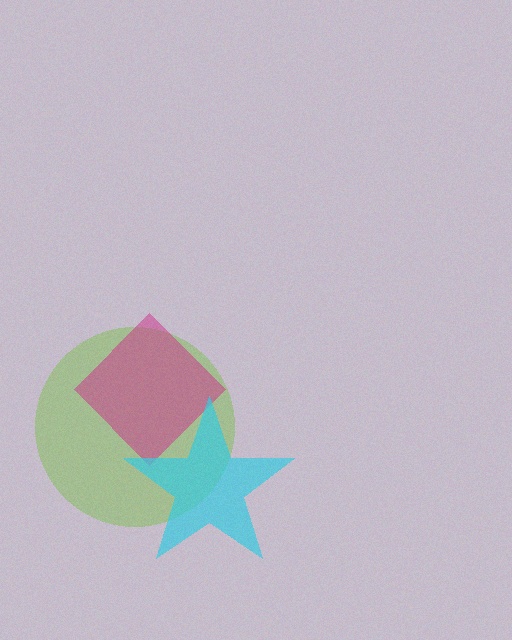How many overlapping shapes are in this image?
There are 3 overlapping shapes in the image.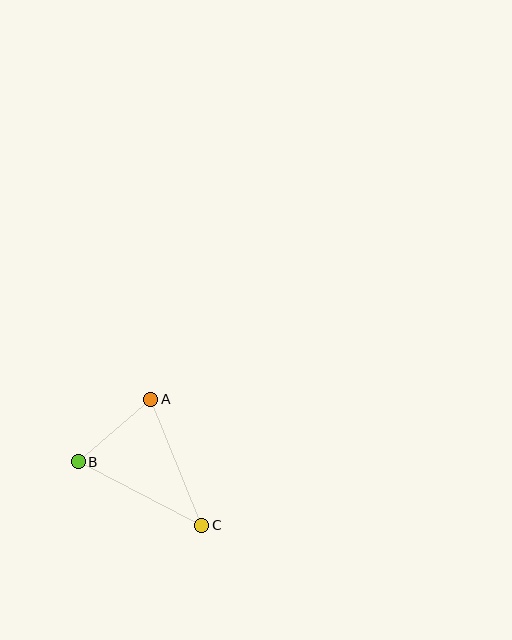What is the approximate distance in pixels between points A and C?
The distance between A and C is approximately 136 pixels.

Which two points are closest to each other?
Points A and B are closest to each other.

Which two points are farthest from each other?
Points B and C are farthest from each other.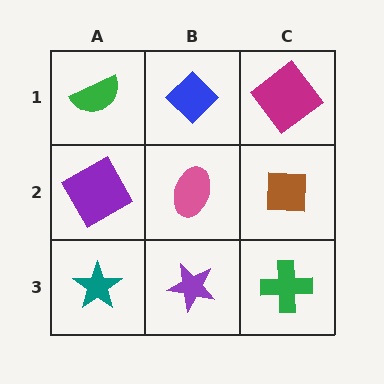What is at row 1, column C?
A magenta diamond.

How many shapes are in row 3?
3 shapes.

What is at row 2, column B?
A pink ellipse.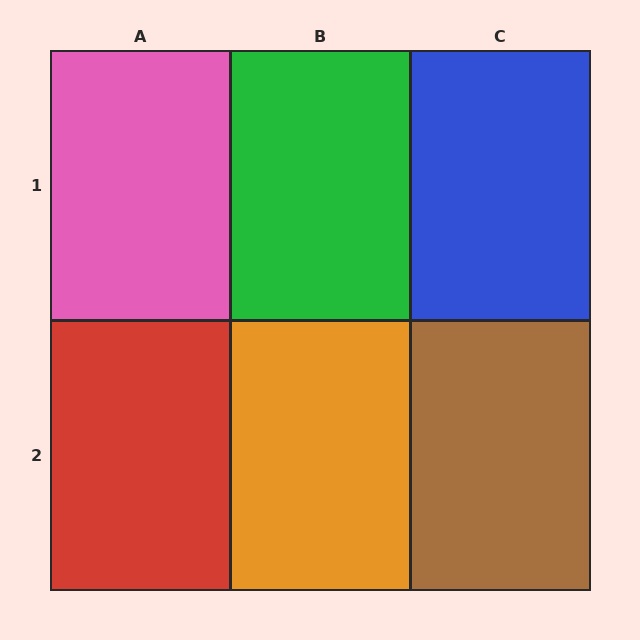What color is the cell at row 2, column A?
Red.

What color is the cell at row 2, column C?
Brown.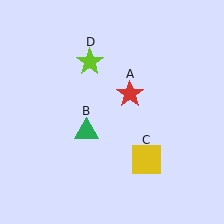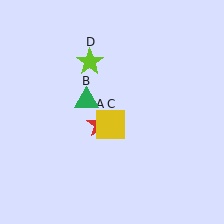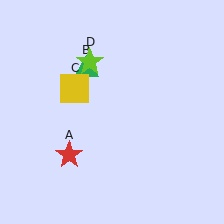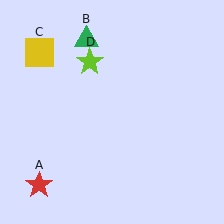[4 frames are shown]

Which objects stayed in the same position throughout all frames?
Lime star (object D) remained stationary.